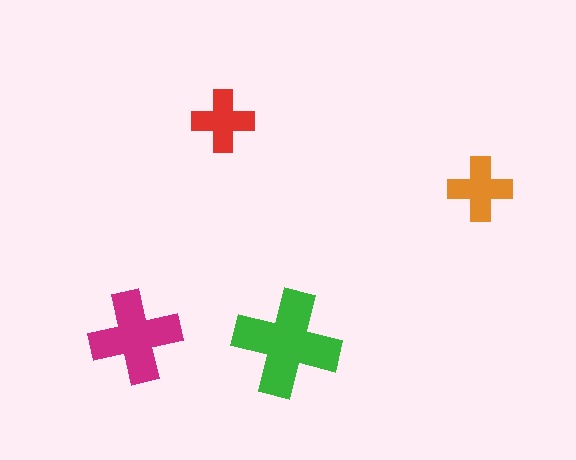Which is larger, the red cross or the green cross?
The green one.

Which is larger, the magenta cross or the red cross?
The magenta one.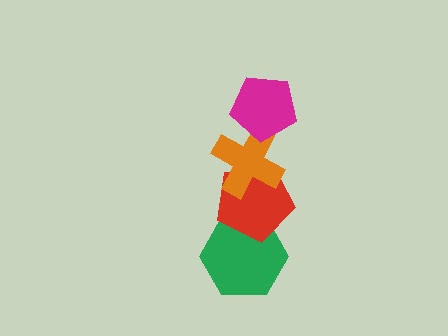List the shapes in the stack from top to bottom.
From top to bottom: the magenta pentagon, the orange cross, the red pentagon, the green hexagon.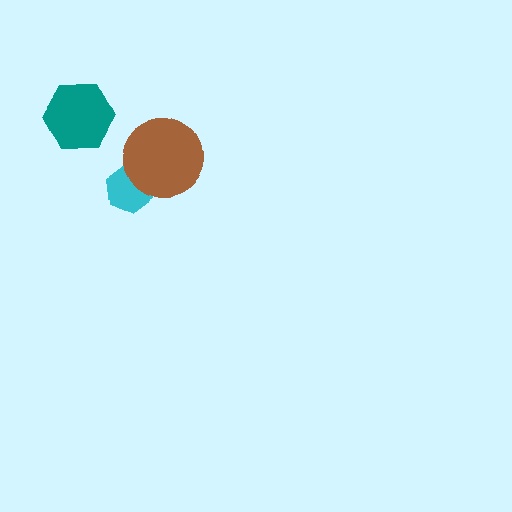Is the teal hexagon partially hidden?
No, no other shape covers it.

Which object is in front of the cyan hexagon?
The brown circle is in front of the cyan hexagon.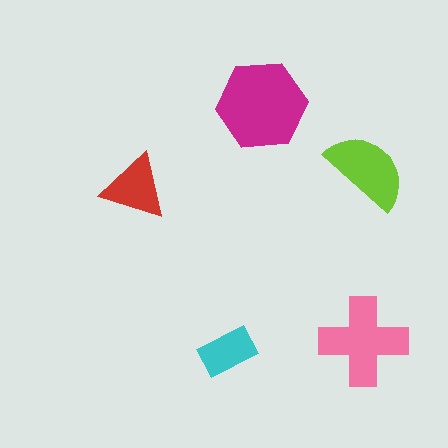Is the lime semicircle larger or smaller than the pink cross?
Smaller.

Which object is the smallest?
The cyan rectangle.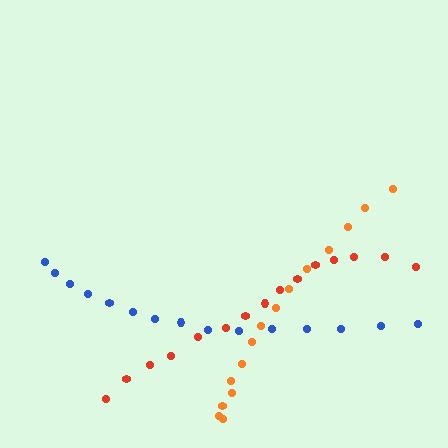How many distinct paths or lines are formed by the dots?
There are 3 distinct paths.